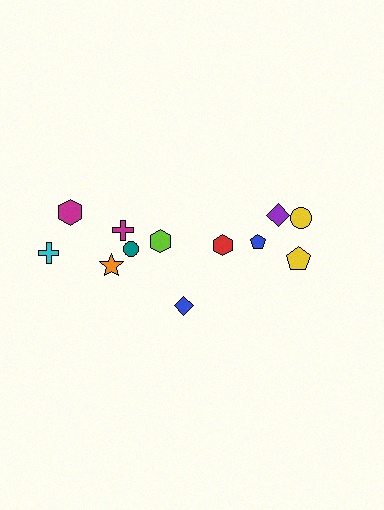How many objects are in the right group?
There are 5 objects.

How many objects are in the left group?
There are 7 objects.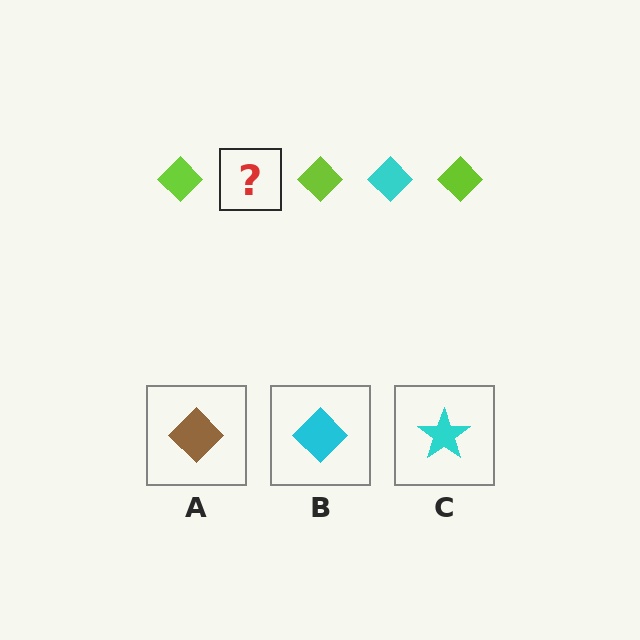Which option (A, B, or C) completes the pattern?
B.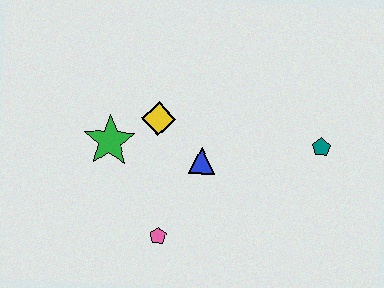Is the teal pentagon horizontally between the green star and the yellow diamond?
No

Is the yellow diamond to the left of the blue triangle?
Yes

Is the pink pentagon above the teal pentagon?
No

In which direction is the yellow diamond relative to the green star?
The yellow diamond is to the right of the green star.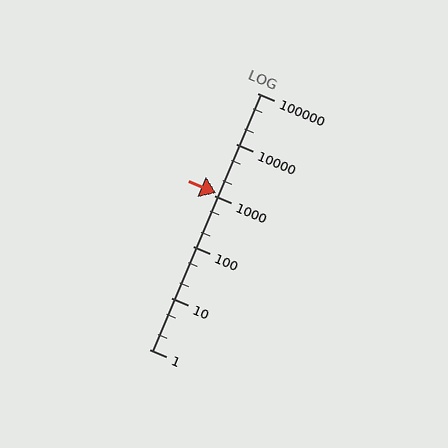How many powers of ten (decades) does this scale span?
The scale spans 5 decades, from 1 to 100000.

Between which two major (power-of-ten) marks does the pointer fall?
The pointer is between 1000 and 10000.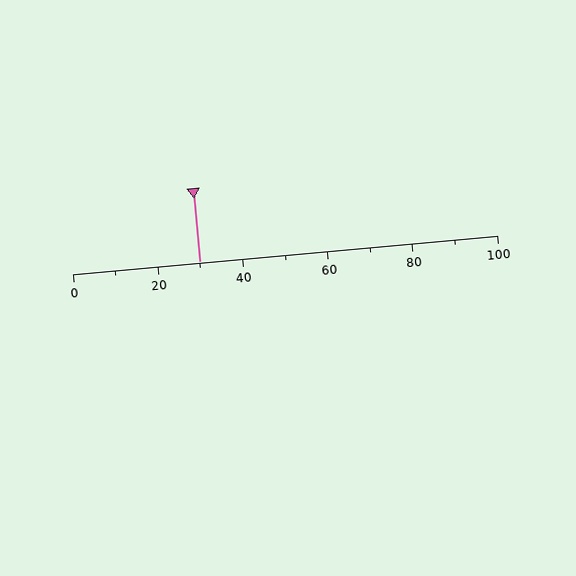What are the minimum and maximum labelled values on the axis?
The axis runs from 0 to 100.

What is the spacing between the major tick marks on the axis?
The major ticks are spaced 20 apart.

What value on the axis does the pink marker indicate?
The marker indicates approximately 30.